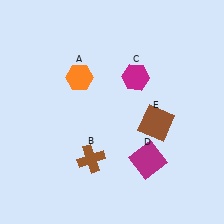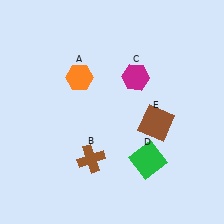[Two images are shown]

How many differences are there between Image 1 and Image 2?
There is 1 difference between the two images.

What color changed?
The square (D) changed from magenta in Image 1 to green in Image 2.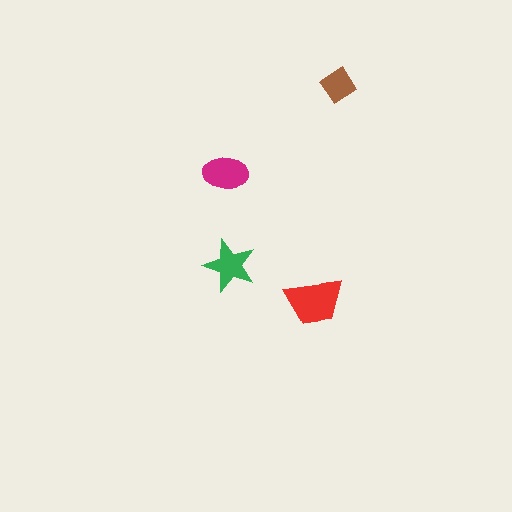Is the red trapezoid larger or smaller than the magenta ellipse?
Larger.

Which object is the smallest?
The brown diamond.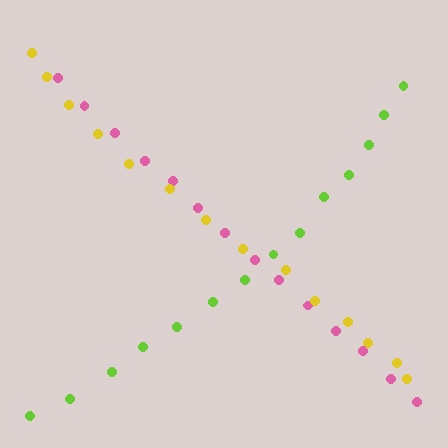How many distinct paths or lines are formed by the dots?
There are 3 distinct paths.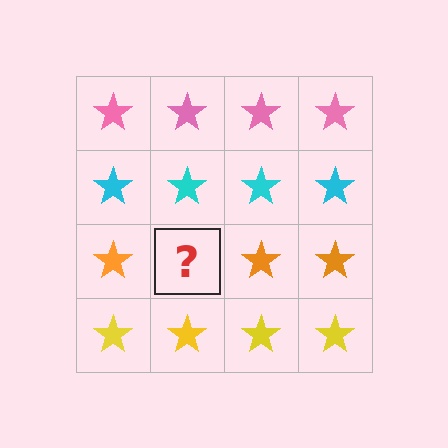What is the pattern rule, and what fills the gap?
The rule is that each row has a consistent color. The gap should be filled with an orange star.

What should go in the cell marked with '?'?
The missing cell should contain an orange star.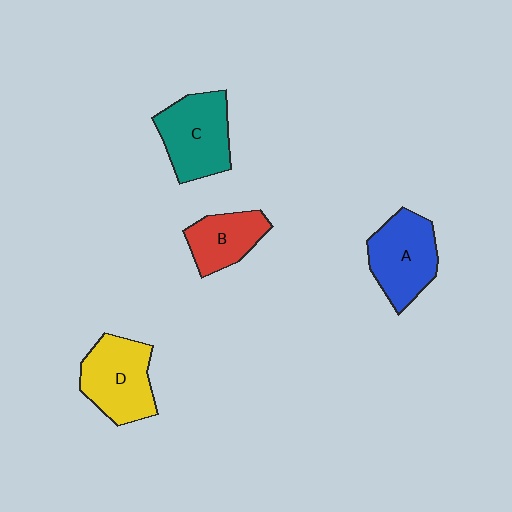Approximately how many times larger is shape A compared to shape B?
Approximately 1.4 times.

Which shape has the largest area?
Shape C (teal).